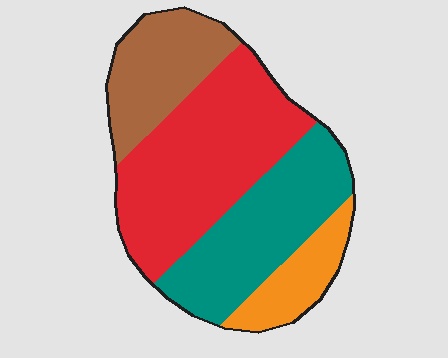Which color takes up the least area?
Orange, at roughly 10%.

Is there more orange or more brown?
Brown.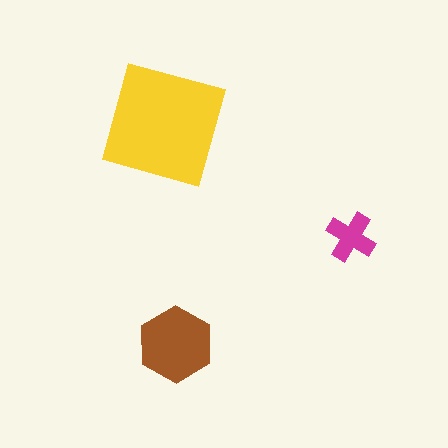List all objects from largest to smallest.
The yellow square, the brown hexagon, the magenta cross.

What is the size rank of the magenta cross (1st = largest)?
3rd.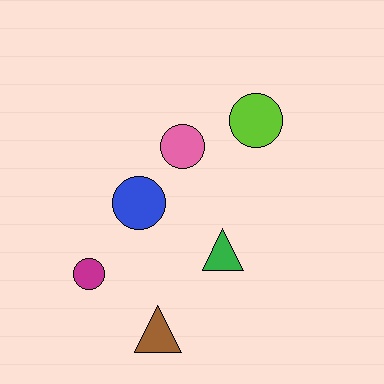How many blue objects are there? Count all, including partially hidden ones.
There is 1 blue object.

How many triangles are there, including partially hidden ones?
There are 2 triangles.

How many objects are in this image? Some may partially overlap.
There are 6 objects.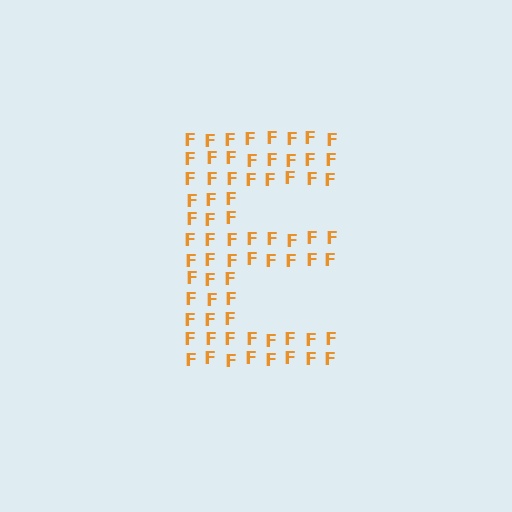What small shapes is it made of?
It is made of small letter F's.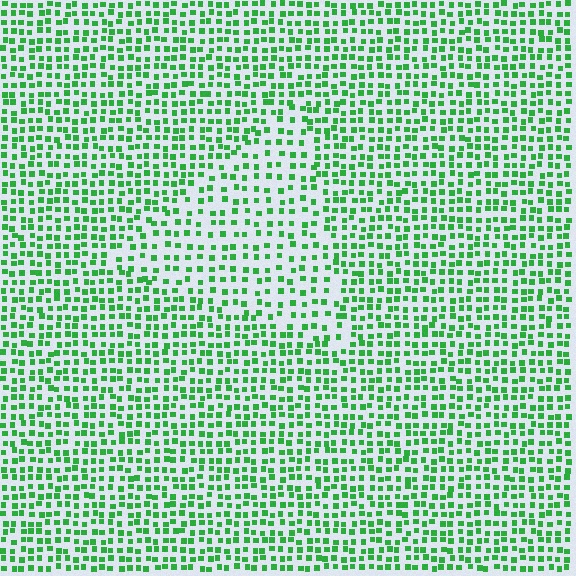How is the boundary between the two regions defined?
The boundary is defined by a change in element density (approximately 1.6x ratio). All elements are the same color, size, and shape.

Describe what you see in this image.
The image contains small green elements arranged at two different densities. A triangle-shaped region is visible where the elements are less densely packed than the surrounding area.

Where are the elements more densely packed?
The elements are more densely packed outside the triangle boundary.